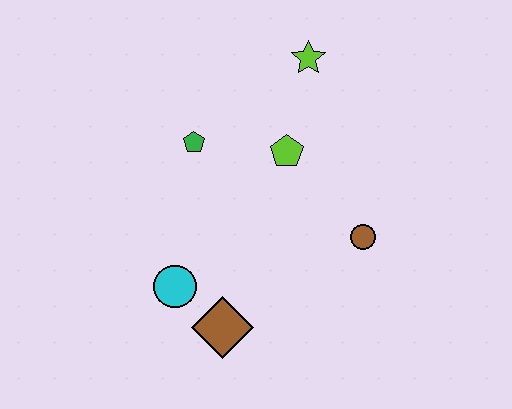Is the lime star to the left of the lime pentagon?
No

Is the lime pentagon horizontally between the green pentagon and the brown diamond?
No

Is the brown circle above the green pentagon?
No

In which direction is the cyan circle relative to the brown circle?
The cyan circle is to the left of the brown circle.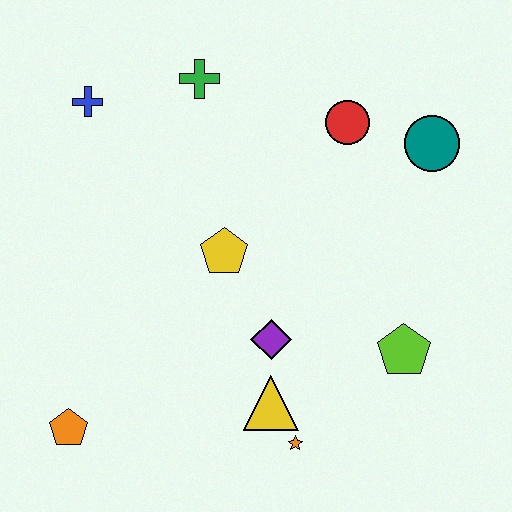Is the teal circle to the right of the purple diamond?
Yes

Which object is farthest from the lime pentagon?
The blue cross is farthest from the lime pentagon.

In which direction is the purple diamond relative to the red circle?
The purple diamond is below the red circle.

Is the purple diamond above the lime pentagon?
Yes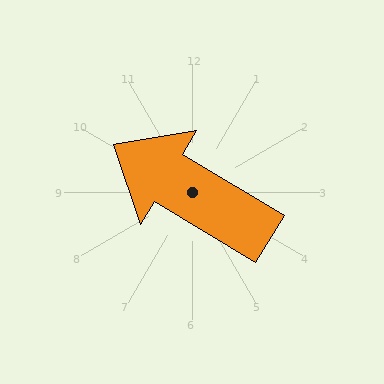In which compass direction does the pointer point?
Northwest.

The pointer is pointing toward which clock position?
Roughly 10 o'clock.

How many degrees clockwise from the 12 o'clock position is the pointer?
Approximately 301 degrees.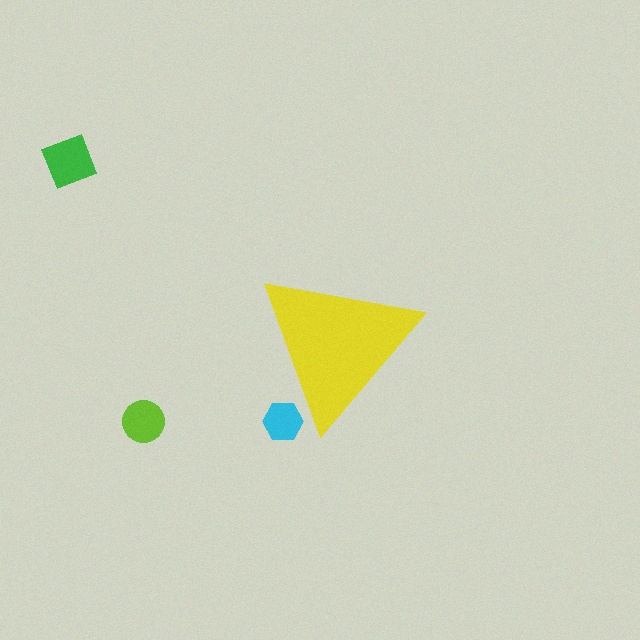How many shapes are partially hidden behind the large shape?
1 shape is partially hidden.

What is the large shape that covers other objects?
A yellow triangle.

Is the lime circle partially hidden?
No, the lime circle is fully visible.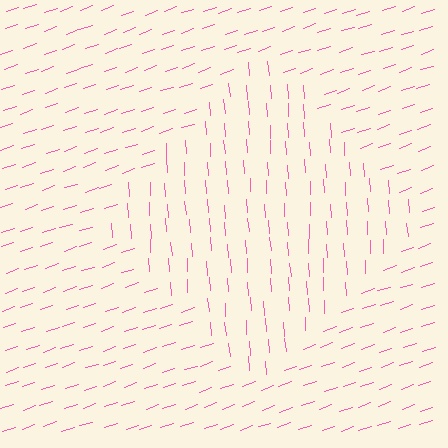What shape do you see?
I see a diamond.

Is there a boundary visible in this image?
Yes, there is a texture boundary formed by a change in line orientation.